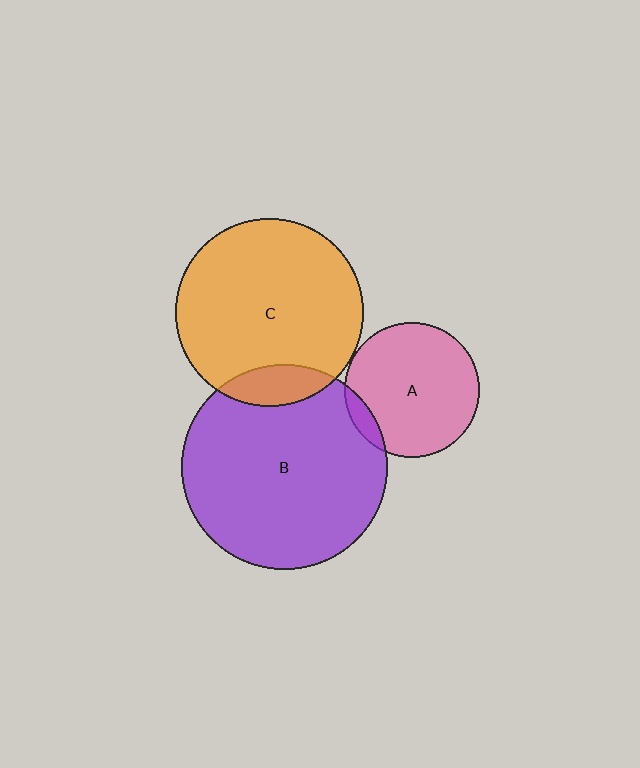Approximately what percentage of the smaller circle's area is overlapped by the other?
Approximately 10%.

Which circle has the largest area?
Circle B (purple).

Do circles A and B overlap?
Yes.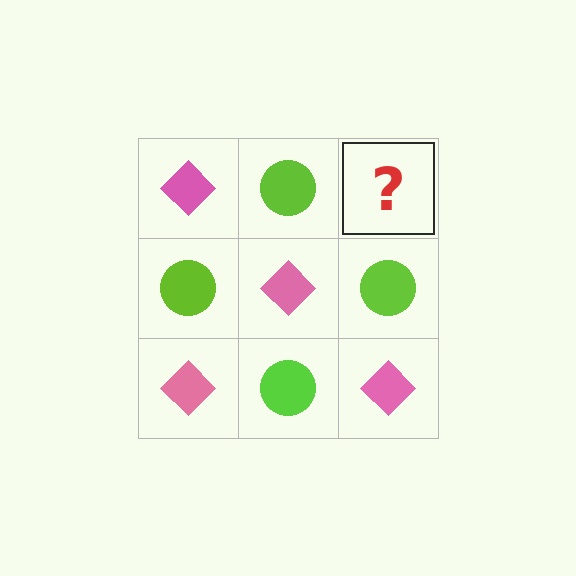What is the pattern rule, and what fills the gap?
The rule is that it alternates pink diamond and lime circle in a checkerboard pattern. The gap should be filled with a pink diamond.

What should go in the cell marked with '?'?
The missing cell should contain a pink diamond.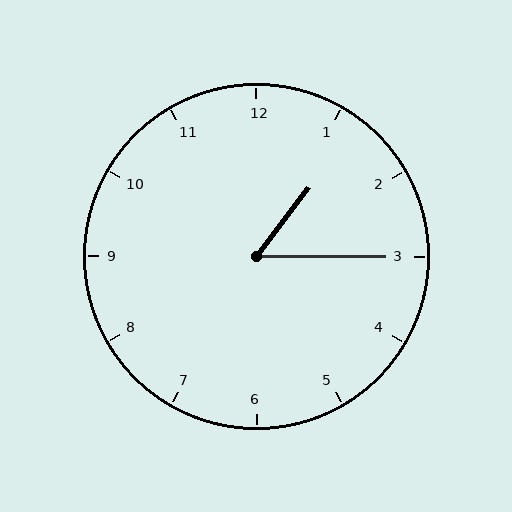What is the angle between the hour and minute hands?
Approximately 52 degrees.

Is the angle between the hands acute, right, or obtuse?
It is acute.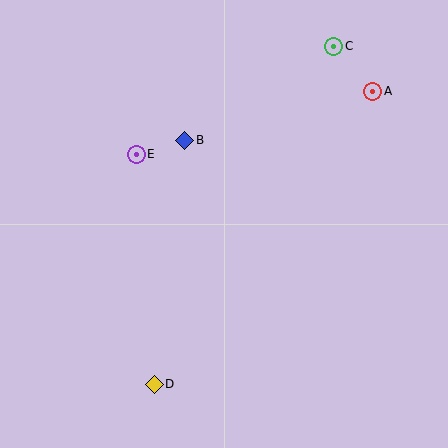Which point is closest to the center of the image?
Point B at (185, 140) is closest to the center.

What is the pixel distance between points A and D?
The distance between A and D is 365 pixels.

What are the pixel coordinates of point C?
Point C is at (334, 46).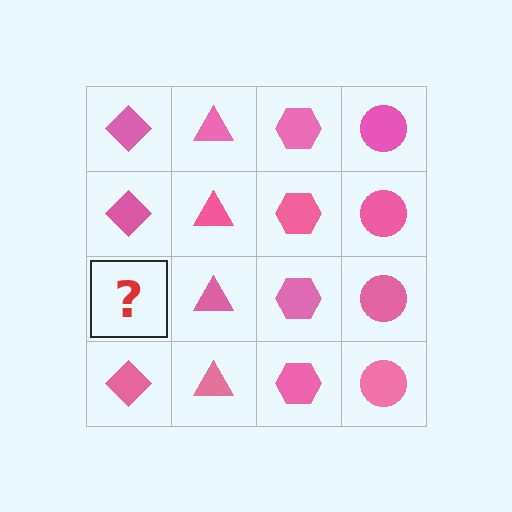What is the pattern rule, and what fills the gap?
The rule is that each column has a consistent shape. The gap should be filled with a pink diamond.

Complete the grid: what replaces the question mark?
The question mark should be replaced with a pink diamond.